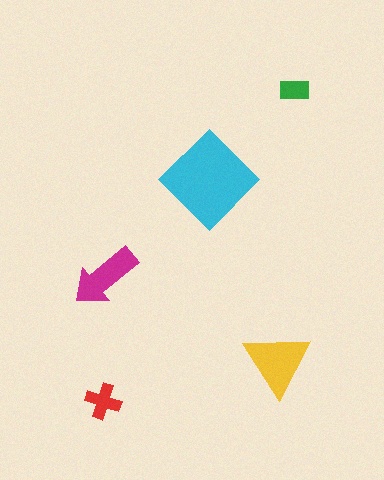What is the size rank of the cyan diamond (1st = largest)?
1st.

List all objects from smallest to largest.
The green rectangle, the red cross, the magenta arrow, the yellow triangle, the cyan diamond.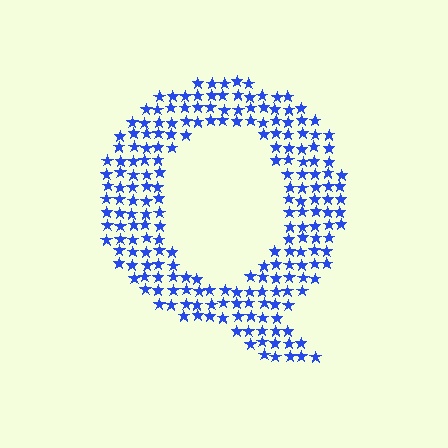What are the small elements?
The small elements are stars.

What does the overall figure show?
The overall figure shows the letter Q.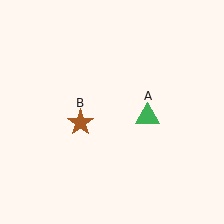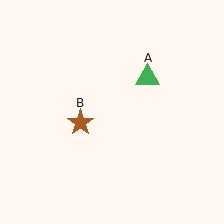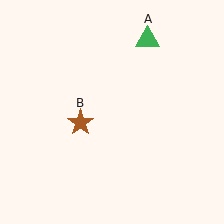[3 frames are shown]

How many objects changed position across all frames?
1 object changed position: green triangle (object A).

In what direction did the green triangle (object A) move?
The green triangle (object A) moved up.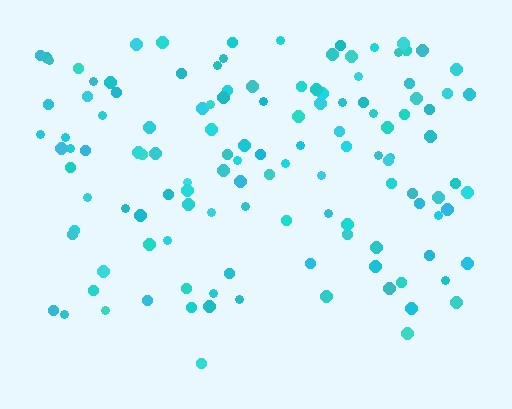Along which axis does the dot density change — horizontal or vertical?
Vertical.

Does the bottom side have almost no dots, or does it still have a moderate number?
Still a moderate number, just noticeably fewer than the top.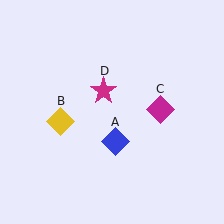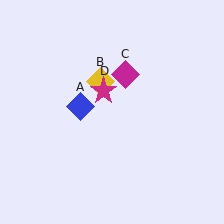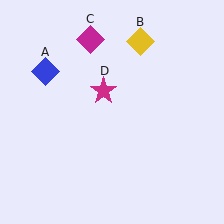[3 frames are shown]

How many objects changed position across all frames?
3 objects changed position: blue diamond (object A), yellow diamond (object B), magenta diamond (object C).